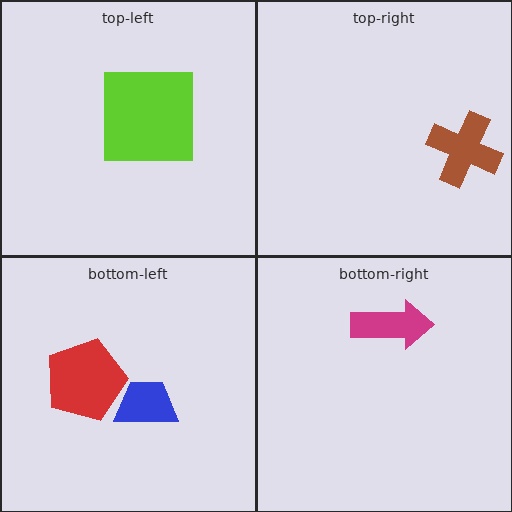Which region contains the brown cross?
The top-right region.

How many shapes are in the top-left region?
1.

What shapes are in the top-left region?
The lime square.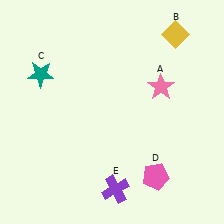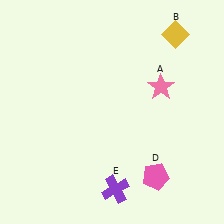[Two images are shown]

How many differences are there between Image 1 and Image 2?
There is 1 difference between the two images.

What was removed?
The teal star (C) was removed in Image 2.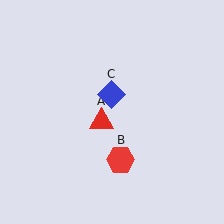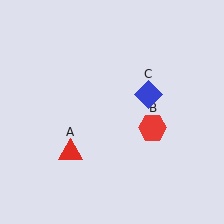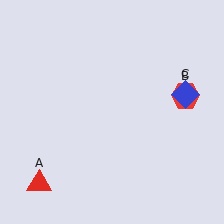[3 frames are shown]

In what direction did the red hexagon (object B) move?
The red hexagon (object B) moved up and to the right.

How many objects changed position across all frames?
3 objects changed position: red triangle (object A), red hexagon (object B), blue diamond (object C).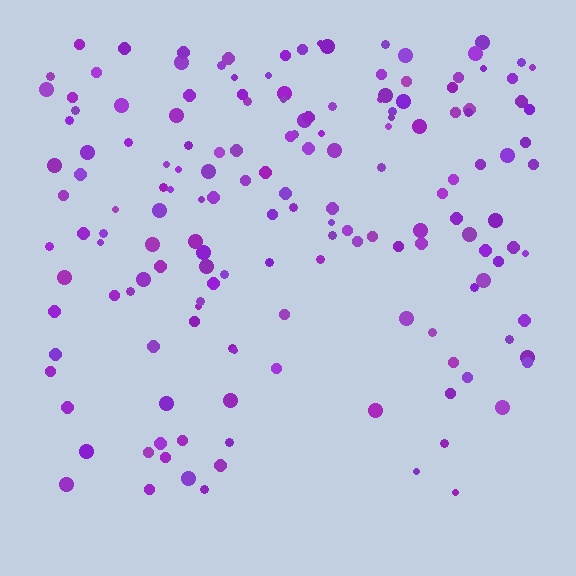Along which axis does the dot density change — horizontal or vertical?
Vertical.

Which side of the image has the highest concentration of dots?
The top.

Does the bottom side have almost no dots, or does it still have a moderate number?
Still a moderate number, just noticeably fewer than the top.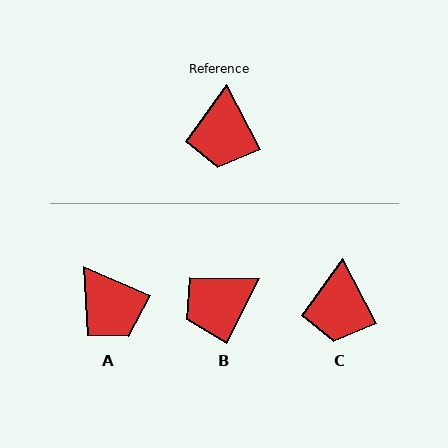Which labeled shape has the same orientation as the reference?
C.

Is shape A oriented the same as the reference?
No, it is off by about 38 degrees.